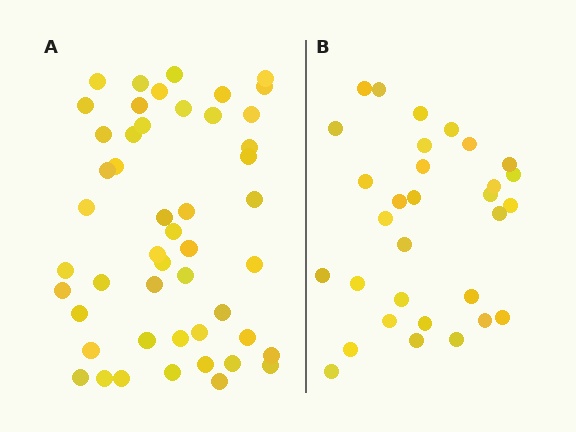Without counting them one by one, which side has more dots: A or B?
Region A (the left region) has more dots.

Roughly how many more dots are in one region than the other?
Region A has approximately 20 more dots than region B.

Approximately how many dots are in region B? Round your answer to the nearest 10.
About 30 dots. (The exact count is 31, which rounds to 30.)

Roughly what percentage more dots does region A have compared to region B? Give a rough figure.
About 60% more.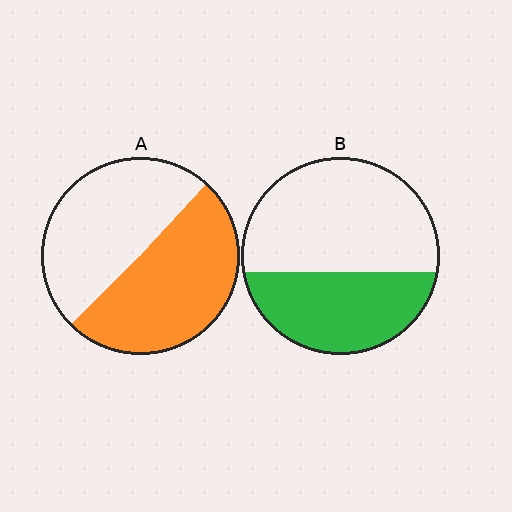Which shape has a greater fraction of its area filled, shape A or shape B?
Shape A.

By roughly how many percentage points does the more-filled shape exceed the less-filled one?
By roughly 10 percentage points (A over B).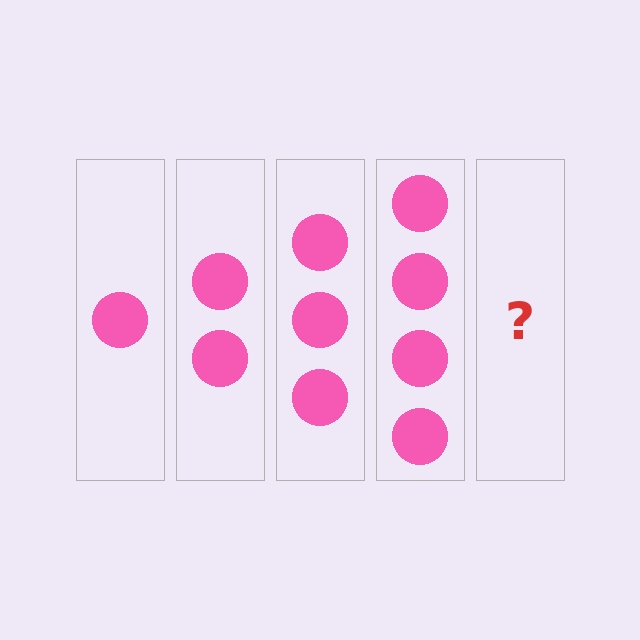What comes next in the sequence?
The next element should be 5 circles.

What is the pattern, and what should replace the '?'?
The pattern is that each step adds one more circle. The '?' should be 5 circles.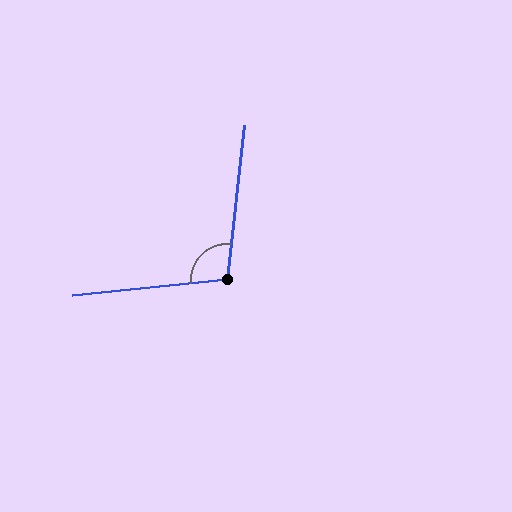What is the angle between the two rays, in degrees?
Approximately 102 degrees.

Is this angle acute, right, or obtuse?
It is obtuse.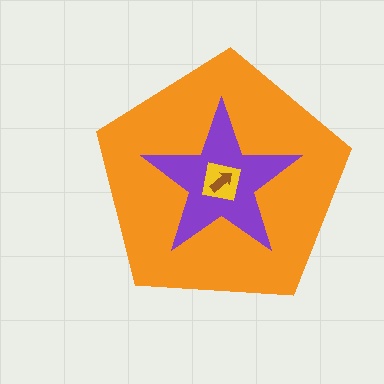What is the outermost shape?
The orange pentagon.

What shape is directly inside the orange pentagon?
The purple star.